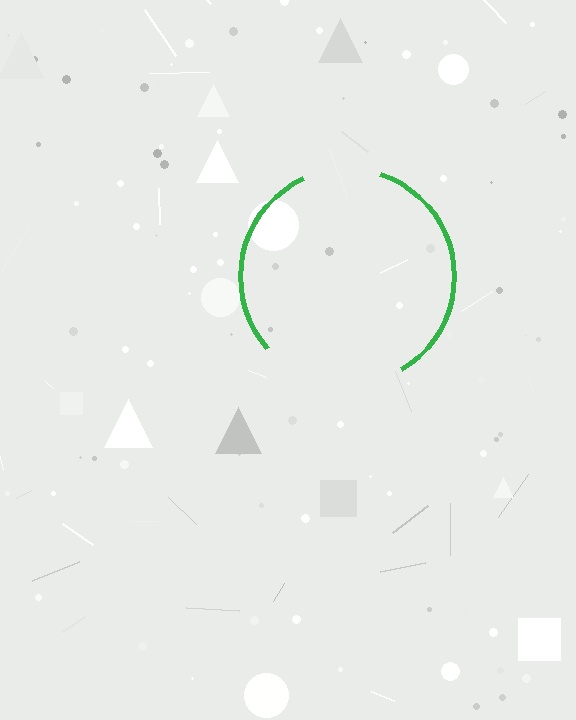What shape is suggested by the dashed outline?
The dashed outline suggests a circle.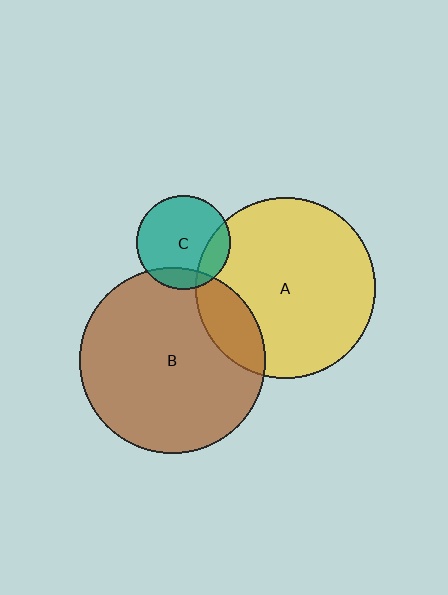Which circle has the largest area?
Circle B (brown).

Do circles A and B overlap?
Yes.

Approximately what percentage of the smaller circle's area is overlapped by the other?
Approximately 15%.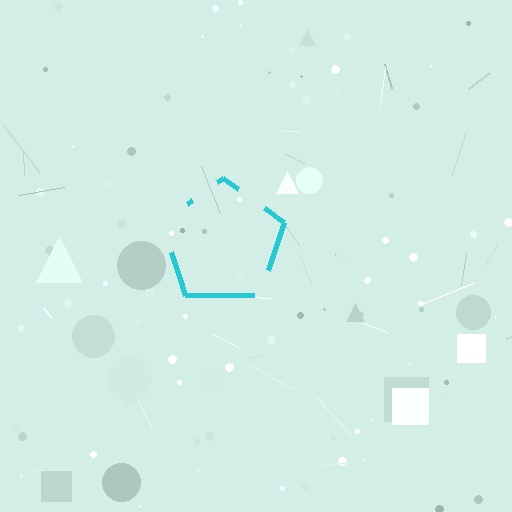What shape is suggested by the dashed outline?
The dashed outline suggests a pentagon.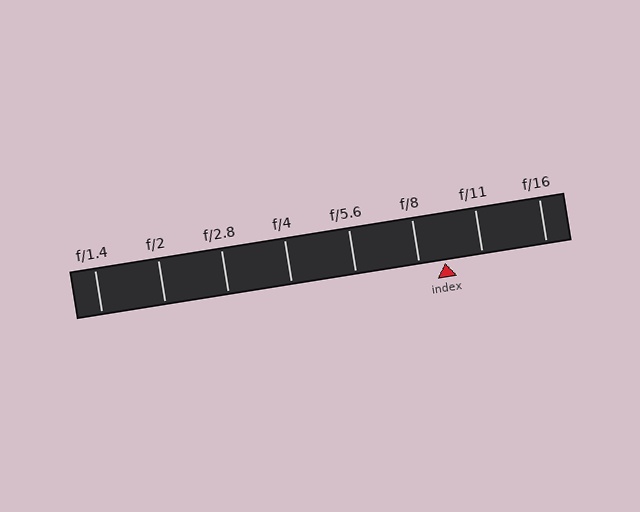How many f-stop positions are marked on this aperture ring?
There are 8 f-stop positions marked.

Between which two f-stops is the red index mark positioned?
The index mark is between f/8 and f/11.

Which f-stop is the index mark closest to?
The index mark is closest to f/8.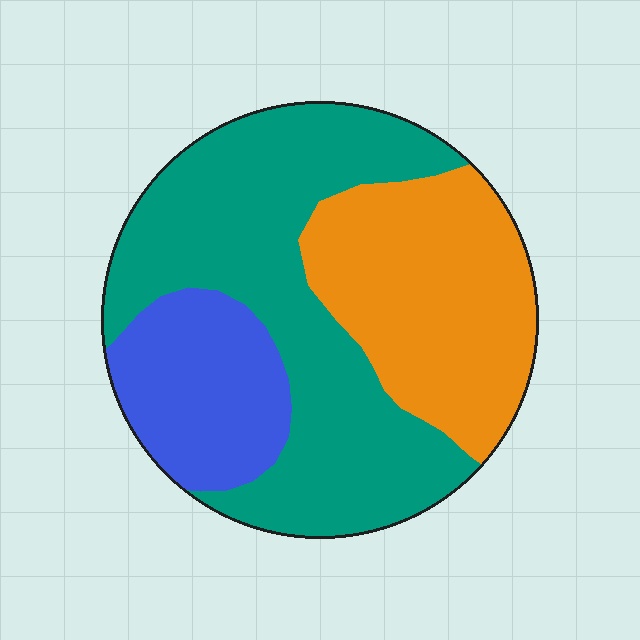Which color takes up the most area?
Teal, at roughly 50%.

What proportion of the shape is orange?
Orange takes up about one third (1/3) of the shape.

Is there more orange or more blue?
Orange.